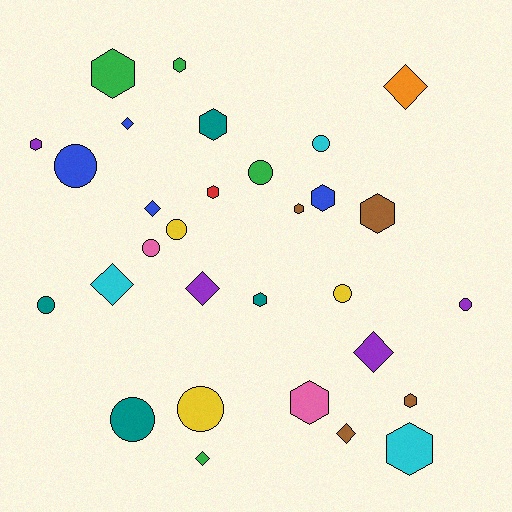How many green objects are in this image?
There are 4 green objects.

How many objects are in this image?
There are 30 objects.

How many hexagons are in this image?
There are 12 hexagons.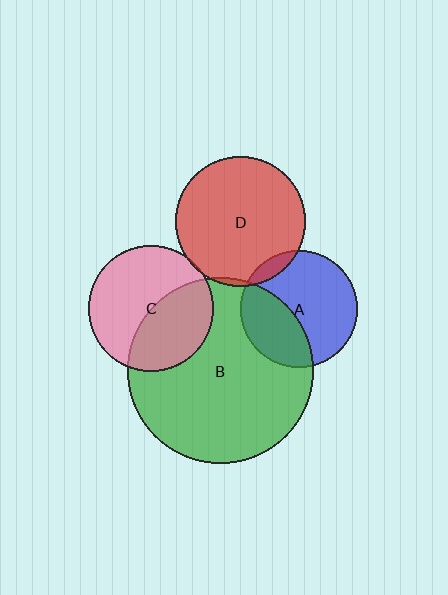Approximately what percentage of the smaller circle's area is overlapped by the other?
Approximately 5%.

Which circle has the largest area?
Circle B (green).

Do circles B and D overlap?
Yes.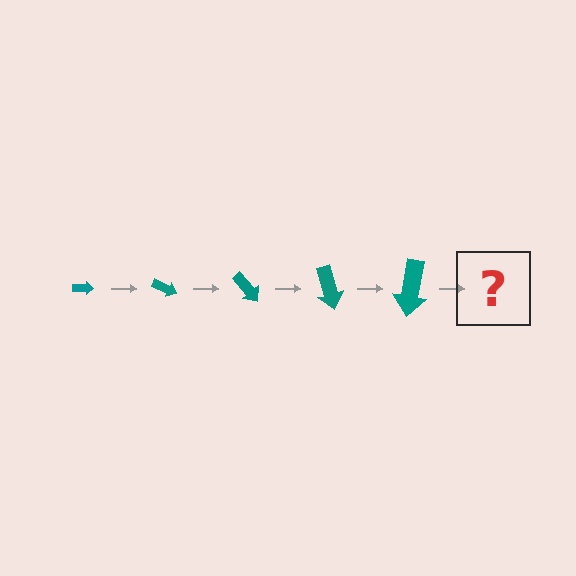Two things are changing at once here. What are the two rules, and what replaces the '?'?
The two rules are that the arrow grows larger each step and it rotates 25 degrees each step. The '?' should be an arrow, larger than the previous one and rotated 125 degrees from the start.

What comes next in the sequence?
The next element should be an arrow, larger than the previous one and rotated 125 degrees from the start.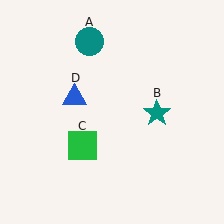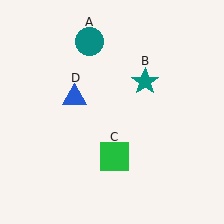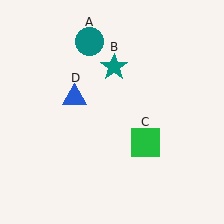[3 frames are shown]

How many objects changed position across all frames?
2 objects changed position: teal star (object B), green square (object C).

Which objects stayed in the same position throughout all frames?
Teal circle (object A) and blue triangle (object D) remained stationary.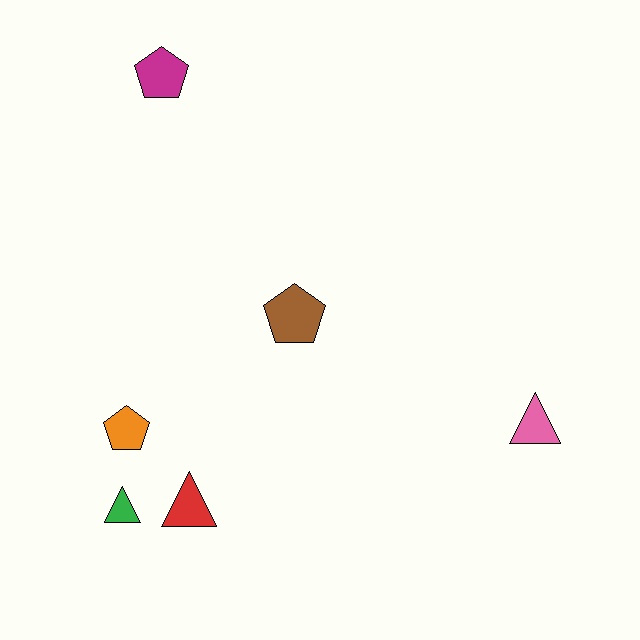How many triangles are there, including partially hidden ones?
There are 3 triangles.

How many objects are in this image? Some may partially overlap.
There are 6 objects.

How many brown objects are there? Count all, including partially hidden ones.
There is 1 brown object.